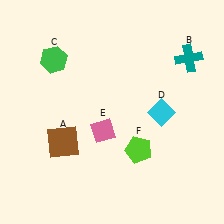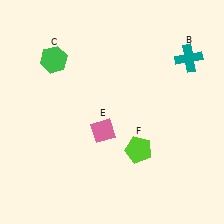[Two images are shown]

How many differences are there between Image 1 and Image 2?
There are 2 differences between the two images.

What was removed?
The brown square (A), the cyan diamond (D) were removed in Image 2.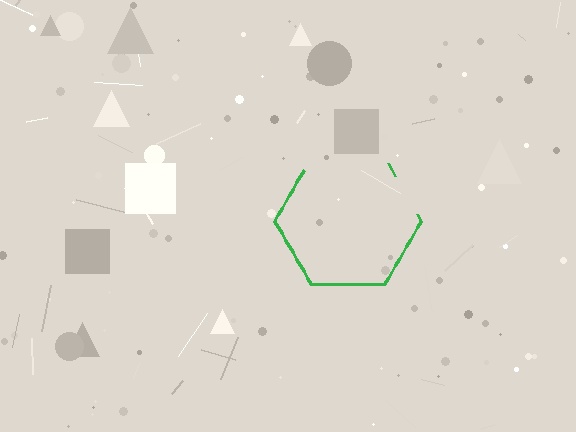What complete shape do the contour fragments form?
The contour fragments form a hexagon.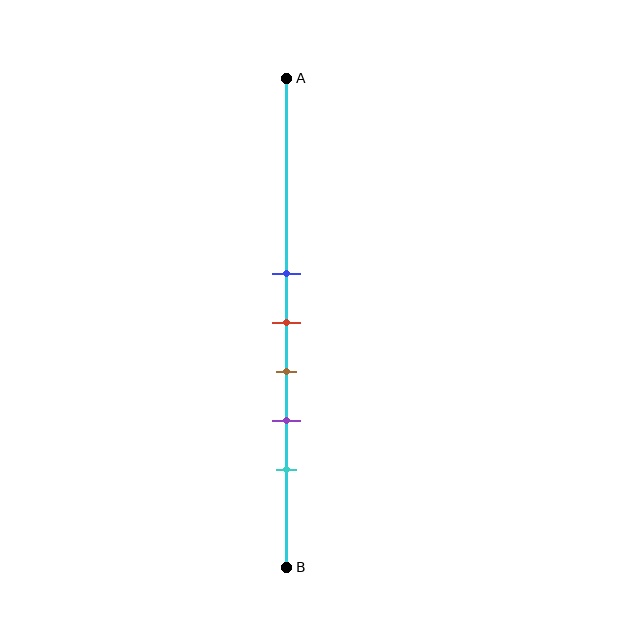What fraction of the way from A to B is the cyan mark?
The cyan mark is approximately 80% (0.8) of the way from A to B.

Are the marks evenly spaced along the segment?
Yes, the marks are approximately evenly spaced.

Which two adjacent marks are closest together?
The blue and red marks are the closest adjacent pair.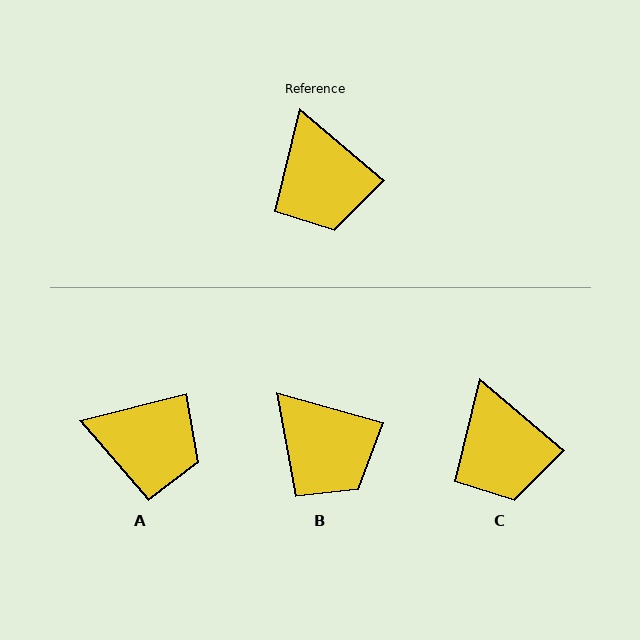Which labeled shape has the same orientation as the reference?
C.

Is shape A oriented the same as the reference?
No, it is off by about 55 degrees.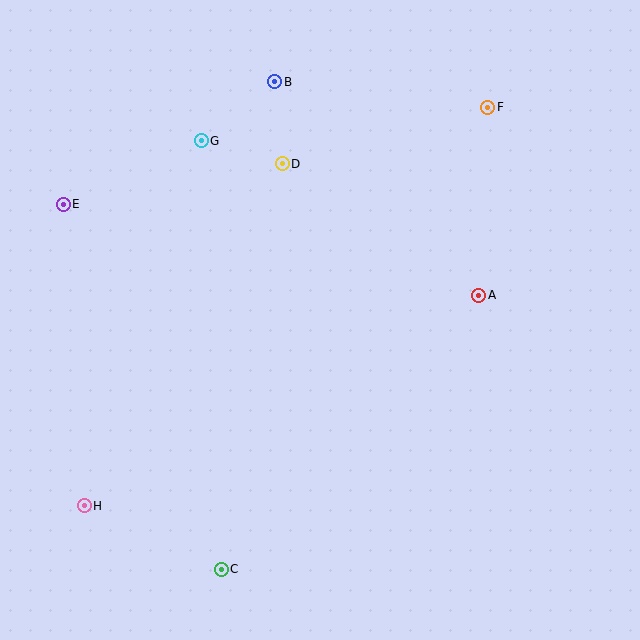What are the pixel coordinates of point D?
Point D is at (282, 164).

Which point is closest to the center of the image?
Point D at (282, 164) is closest to the center.